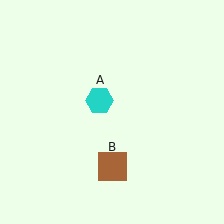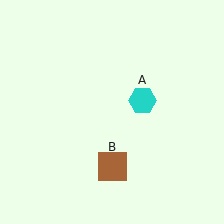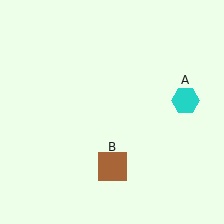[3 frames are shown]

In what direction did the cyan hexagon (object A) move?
The cyan hexagon (object A) moved right.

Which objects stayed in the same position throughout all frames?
Brown square (object B) remained stationary.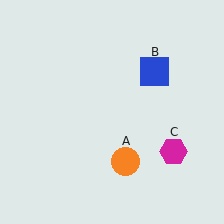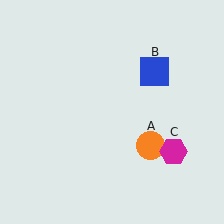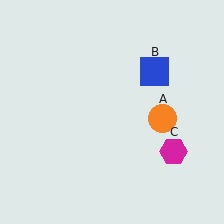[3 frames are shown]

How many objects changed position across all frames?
1 object changed position: orange circle (object A).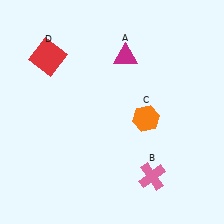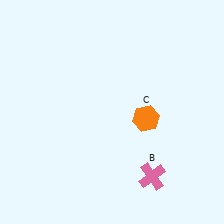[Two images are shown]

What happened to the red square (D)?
The red square (D) was removed in Image 2. It was in the top-left area of Image 1.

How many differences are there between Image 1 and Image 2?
There are 2 differences between the two images.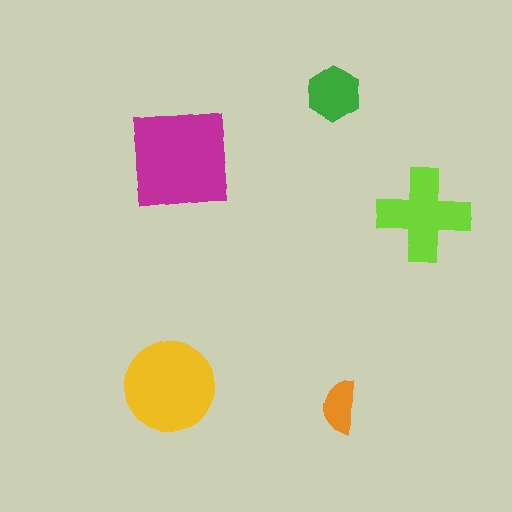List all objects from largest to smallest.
The magenta square, the yellow circle, the lime cross, the green hexagon, the orange semicircle.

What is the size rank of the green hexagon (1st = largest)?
4th.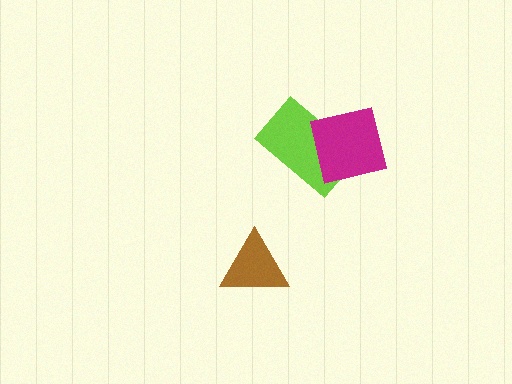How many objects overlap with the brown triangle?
0 objects overlap with the brown triangle.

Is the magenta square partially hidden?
No, no other shape covers it.